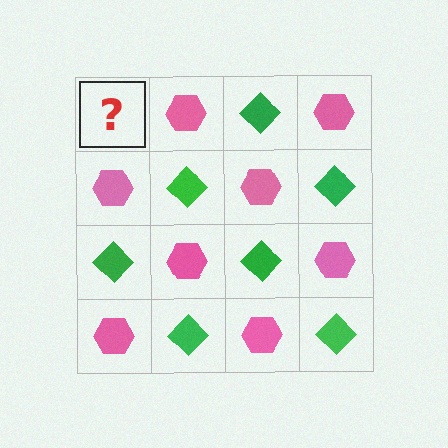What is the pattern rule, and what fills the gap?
The rule is that it alternates green diamond and pink hexagon in a checkerboard pattern. The gap should be filled with a green diamond.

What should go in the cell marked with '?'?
The missing cell should contain a green diamond.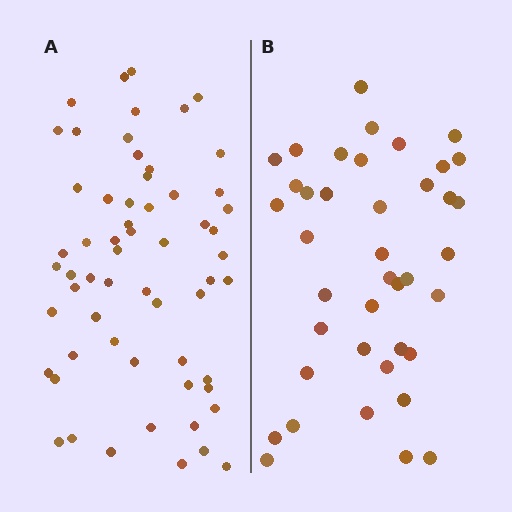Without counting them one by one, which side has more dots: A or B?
Region A (the left region) has more dots.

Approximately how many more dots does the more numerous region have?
Region A has approximately 20 more dots than region B.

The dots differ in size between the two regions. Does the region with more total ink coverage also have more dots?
No. Region B has more total ink coverage because its dots are larger, but region A actually contains more individual dots. Total area can be misleading — the number of items is what matters here.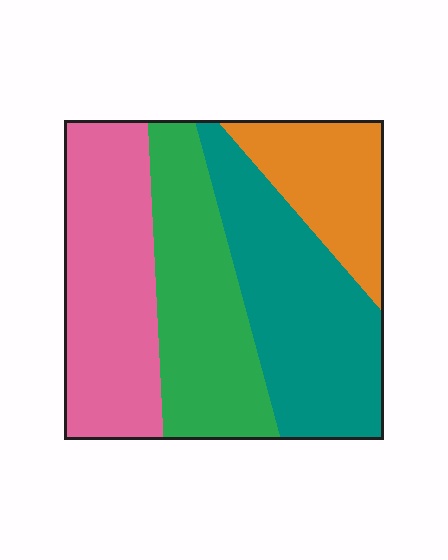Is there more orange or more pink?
Pink.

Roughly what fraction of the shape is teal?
Teal covers roughly 30% of the shape.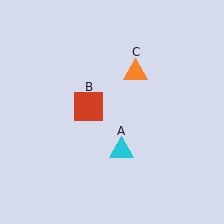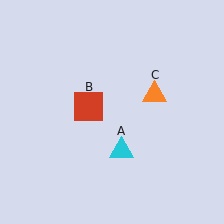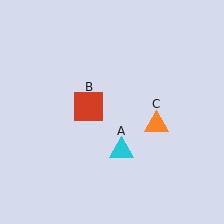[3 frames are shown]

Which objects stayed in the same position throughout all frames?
Cyan triangle (object A) and red square (object B) remained stationary.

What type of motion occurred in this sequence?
The orange triangle (object C) rotated clockwise around the center of the scene.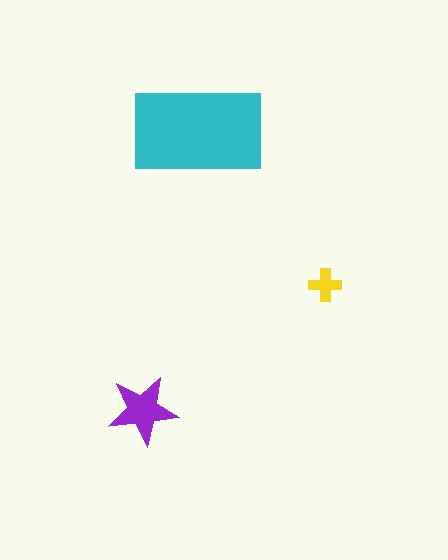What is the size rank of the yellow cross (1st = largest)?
3rd.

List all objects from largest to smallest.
The cyan rectangle, the purple star, the yellow cross.